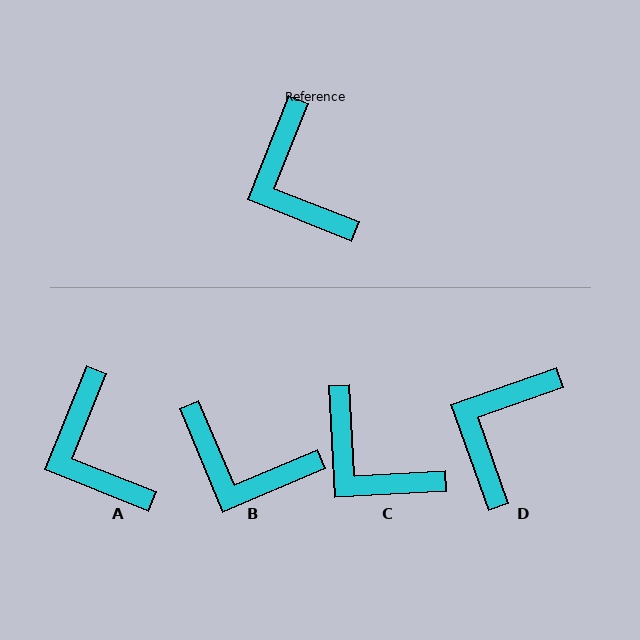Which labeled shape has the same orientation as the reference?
A.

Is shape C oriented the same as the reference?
No, it is off by about 25 degrees.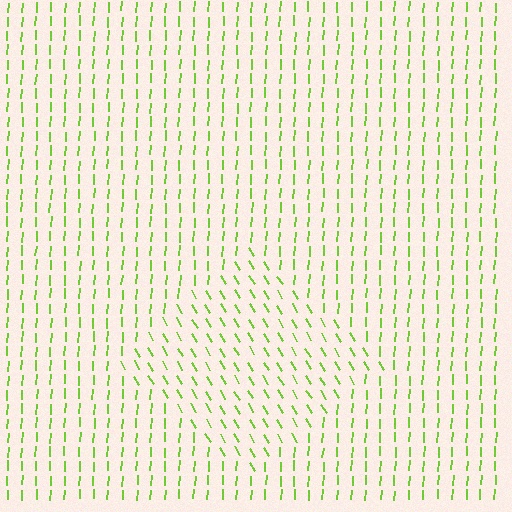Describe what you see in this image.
The image is filled with small lime line segments. A diamond region in the image has lines oriented differently from the surrounding lines, creating a visible texture boundary.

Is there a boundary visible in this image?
Yes, there is a texture boundary formed by a change in line orientation.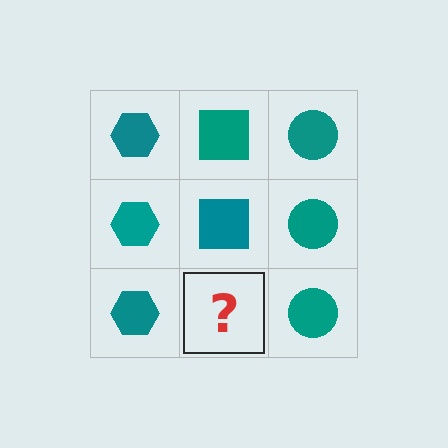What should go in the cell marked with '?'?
The missing cell should contain a teal square.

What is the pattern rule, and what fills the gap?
The rule is that each column has a consistent shape. The gap should be filled with a teal square.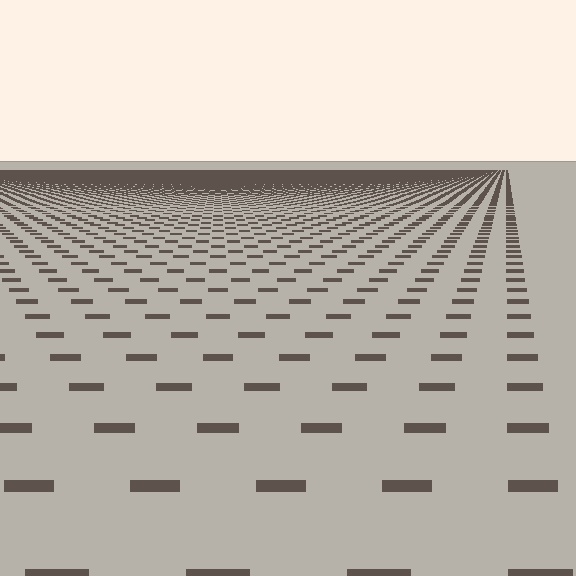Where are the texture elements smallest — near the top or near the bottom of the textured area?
Near the top.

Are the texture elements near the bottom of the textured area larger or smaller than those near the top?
Larger. Near the bottom, elements are closer to the viewer and appear at a bigger on-screen size.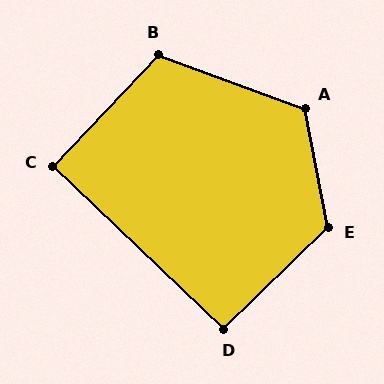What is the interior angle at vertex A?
Approximately 121 degrees (obtuse).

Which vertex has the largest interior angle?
E, at approximately 123 degrees.